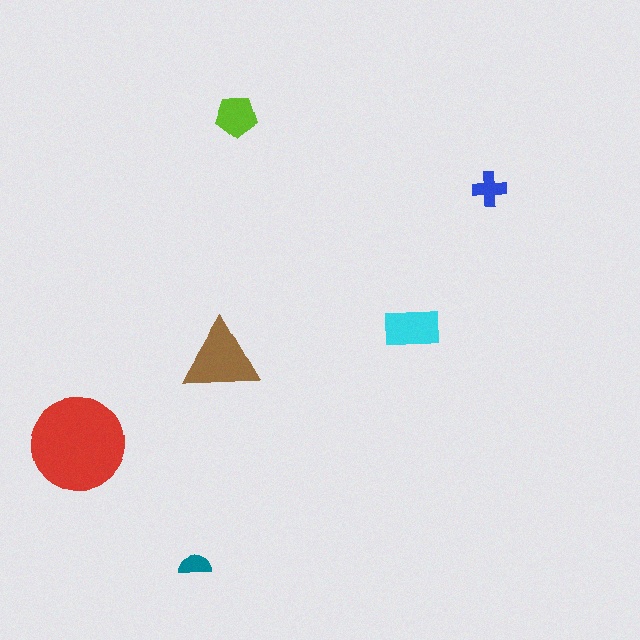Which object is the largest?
The red circle.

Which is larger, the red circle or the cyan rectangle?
The red circle.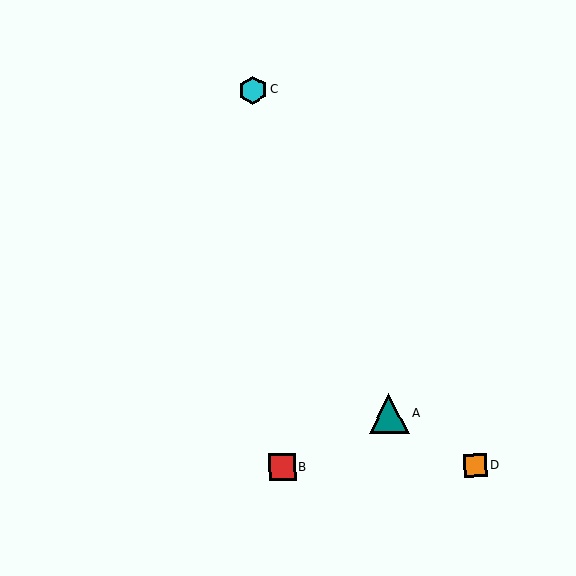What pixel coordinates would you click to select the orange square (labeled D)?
Click at (476, 465) to select the orange square D.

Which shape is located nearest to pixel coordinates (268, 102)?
The cyan hexagon (labeled C) at (253, 90) is nearest to that location.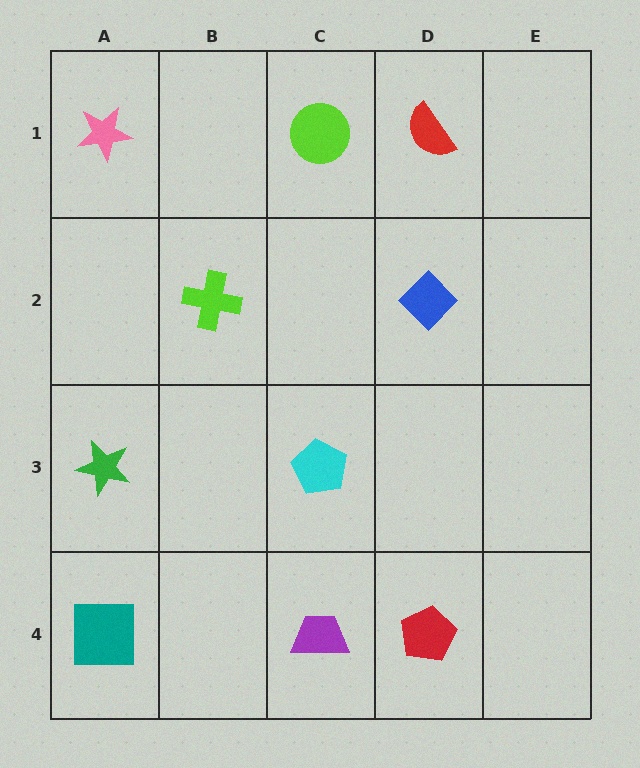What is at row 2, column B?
A lime cross.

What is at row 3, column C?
A cyan pentagon.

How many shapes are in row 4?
3 shapes.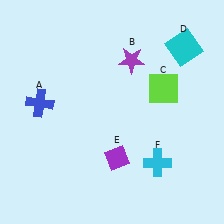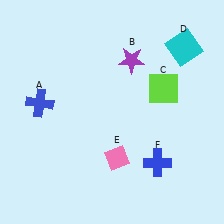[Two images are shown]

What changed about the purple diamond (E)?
In Image 1, E is purple. In Image 2, it changed to pink.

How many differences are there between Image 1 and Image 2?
There are 2 differences between the two images.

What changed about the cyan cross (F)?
In Image 1, F is cyan. In Image 2, it changed to blue.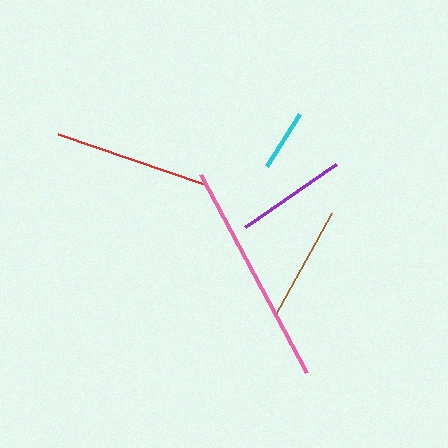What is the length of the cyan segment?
The cyan segment is approximately 62 pixels long.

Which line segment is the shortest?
The cyan line is the shortest at approximately 62 pixels.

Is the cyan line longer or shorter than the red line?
The red line is longer than the cyan line.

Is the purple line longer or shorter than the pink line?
The pink line is longer than the purple line.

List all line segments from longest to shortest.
From longest to shortest: pink, red, brown, purple, cyan.